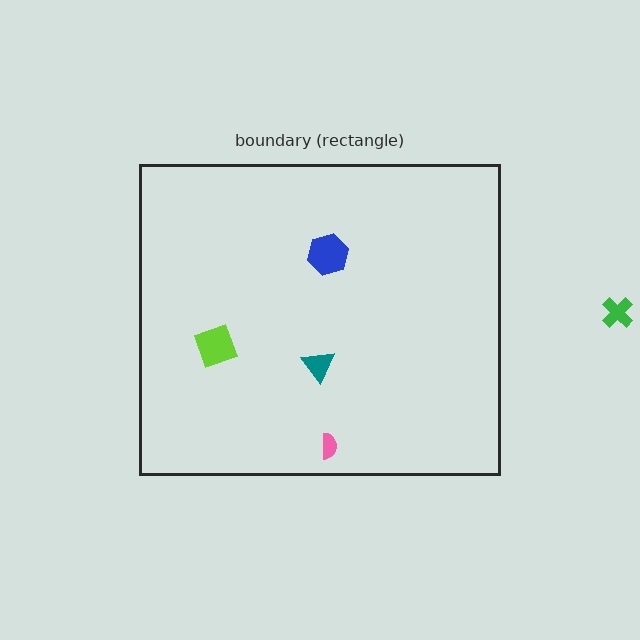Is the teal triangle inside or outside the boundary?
Inside.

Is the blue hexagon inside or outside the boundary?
Inside.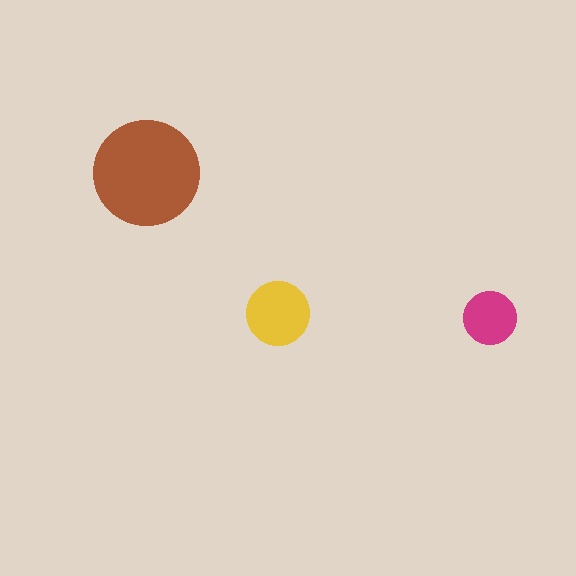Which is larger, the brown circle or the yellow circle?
The brown one.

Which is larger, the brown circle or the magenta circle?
The brown one.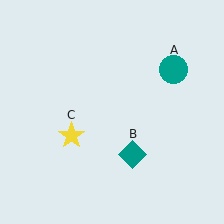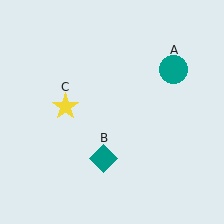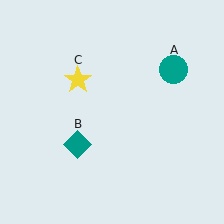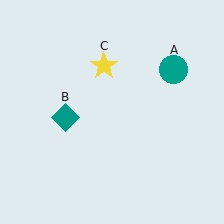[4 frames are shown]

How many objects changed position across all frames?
2 objects changed position: teal diamond (object B), yellow star (object C).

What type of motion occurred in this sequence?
The teal diamond (object B), yellow star (object C) rotated clockwise around the center of the scene.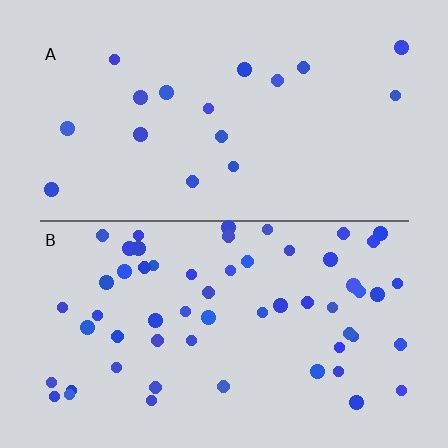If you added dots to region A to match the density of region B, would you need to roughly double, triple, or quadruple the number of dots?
Approximately triple.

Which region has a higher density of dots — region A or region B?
B (the bottom).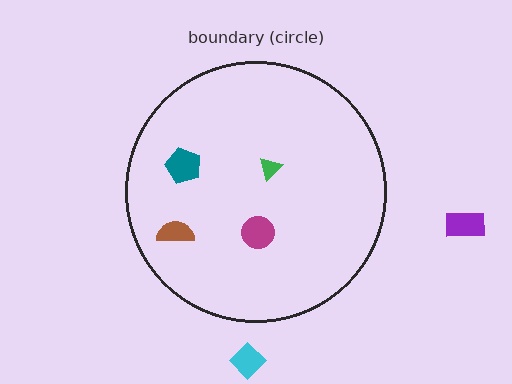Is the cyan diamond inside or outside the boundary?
Outside.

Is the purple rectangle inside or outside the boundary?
Outside.